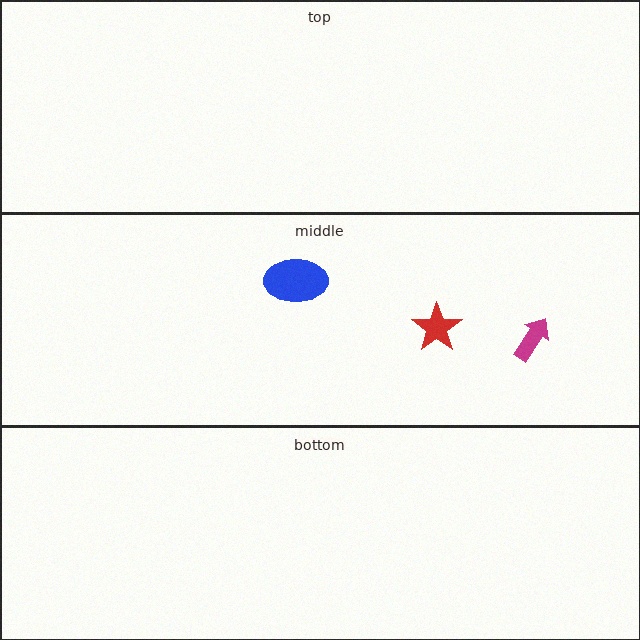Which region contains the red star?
The middle region.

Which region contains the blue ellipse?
The middle region.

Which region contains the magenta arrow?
The middle region.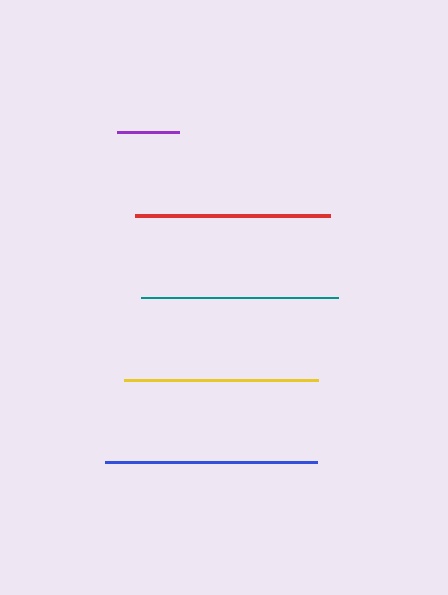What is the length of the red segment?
The red segment is approximately 195 pixels long.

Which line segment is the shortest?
The purple line is the shortest at approximately 61 pixels.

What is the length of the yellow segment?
The yellow segment is approximately 195 pixels long.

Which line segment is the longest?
The blue line is the longest at approximately 212 pixels.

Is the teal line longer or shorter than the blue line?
The blue line is longer than the teal line.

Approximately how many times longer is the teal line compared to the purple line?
The teal line is approximately 3.2 times the length of the purple line.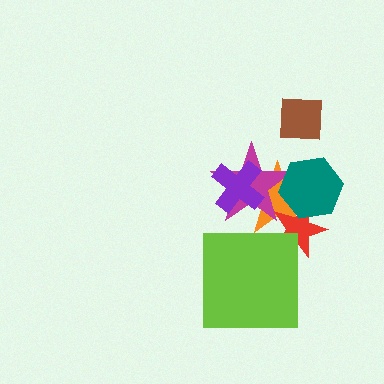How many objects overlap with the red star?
3 objects overlap with the red star.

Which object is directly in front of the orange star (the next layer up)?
The red star is directly in front of the orange star.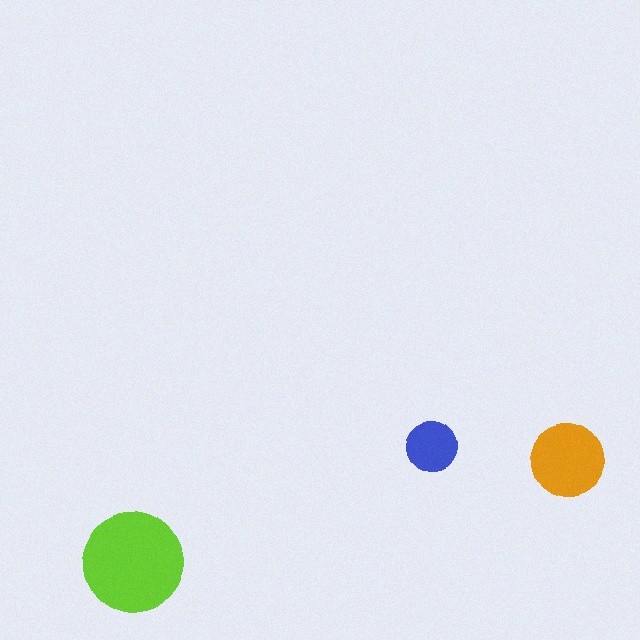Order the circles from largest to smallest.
the lime one, the orange one, the blue one.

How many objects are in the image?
There are 3 objects in the image.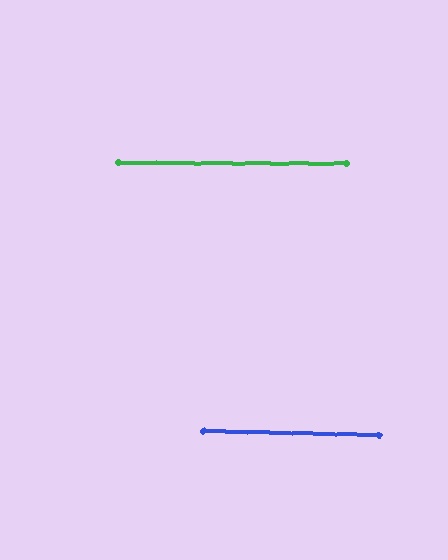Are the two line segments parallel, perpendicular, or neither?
Parallel — their directions differ by only 1.1°.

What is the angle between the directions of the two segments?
Approximately 1 degree.